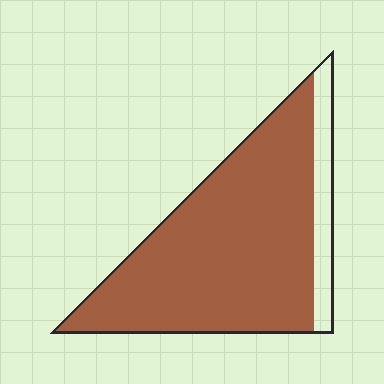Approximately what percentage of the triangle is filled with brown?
Approximately 85%.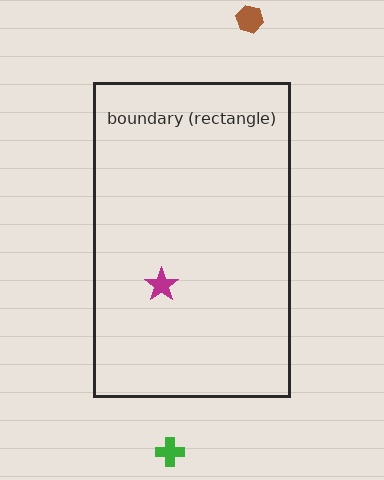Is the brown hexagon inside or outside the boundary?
Outside.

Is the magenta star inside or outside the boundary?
Inside.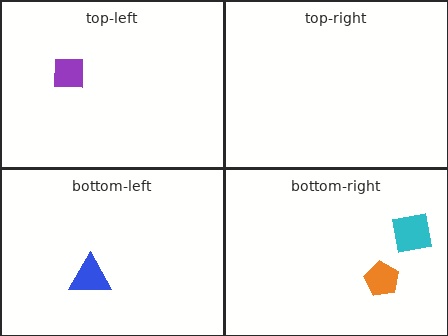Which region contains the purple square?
The top-left region.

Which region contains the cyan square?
The bottom-right region.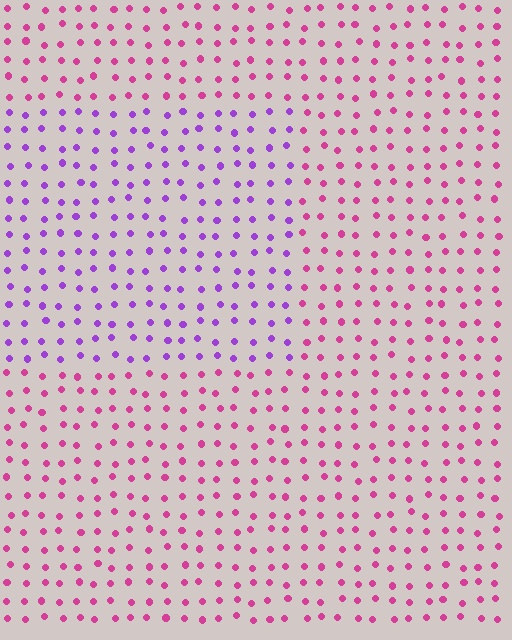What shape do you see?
I see a rectangle.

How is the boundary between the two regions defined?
The boundary is defined purely by a slight shift in hue (about 46 degrees). Spacing, size, and orientation are identical on both sides.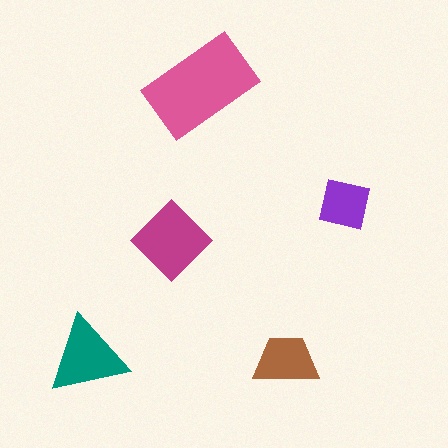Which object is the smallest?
The purple square.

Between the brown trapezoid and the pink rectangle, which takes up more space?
The pink rectangle.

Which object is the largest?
The pink rectangle.